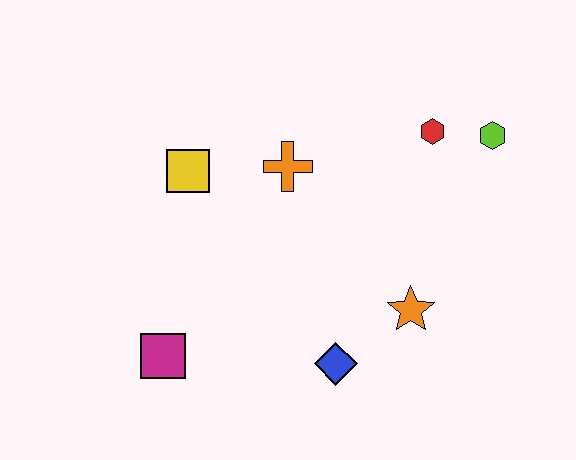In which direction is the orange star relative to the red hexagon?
The orange star is below the red hexagon.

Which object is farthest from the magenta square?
The lime hexagon is farthest from the magenta square.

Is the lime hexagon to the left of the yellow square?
No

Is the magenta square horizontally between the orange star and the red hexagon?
No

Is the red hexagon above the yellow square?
Yes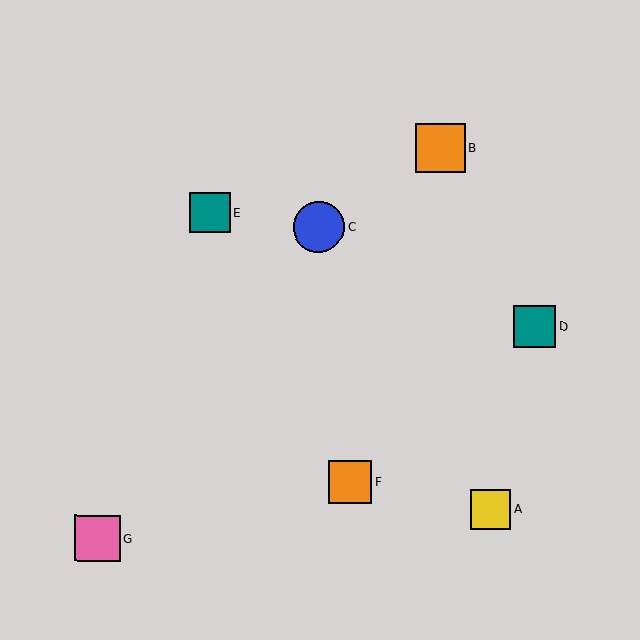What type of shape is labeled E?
Shape E is a teal square.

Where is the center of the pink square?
The center of the pink square is at (97, 538).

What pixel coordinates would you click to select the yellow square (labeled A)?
Click at (490, 510) to select the yellow square A.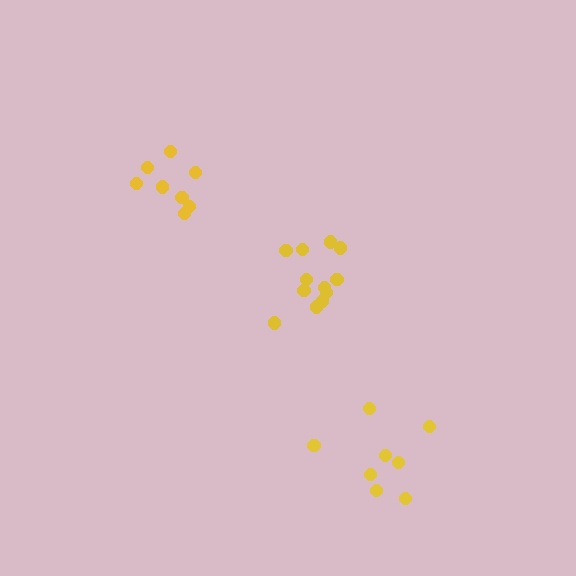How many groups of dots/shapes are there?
There are 3 groups.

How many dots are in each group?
Group 1: 8 dots, Group 2: 12 dots, Group 3: 8 dots (28 total).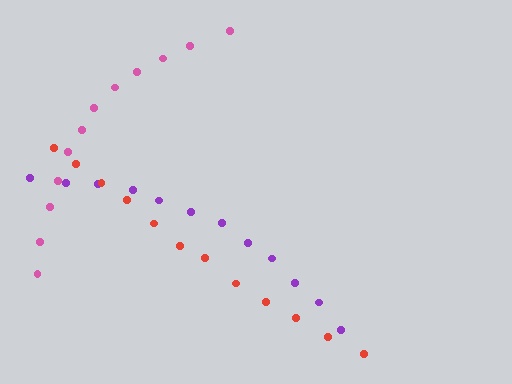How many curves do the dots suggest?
There are 3 distinct paths.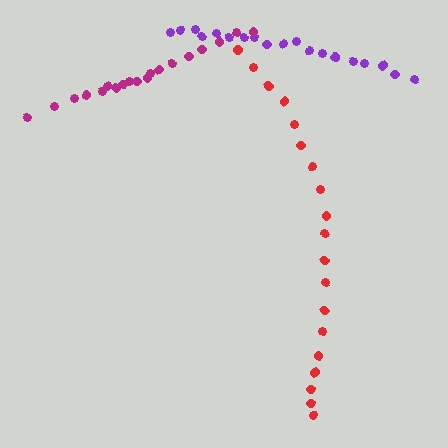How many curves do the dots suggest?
There are 3 distinct paths.